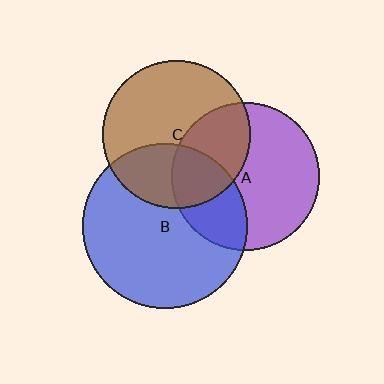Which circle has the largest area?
Circle B (blue).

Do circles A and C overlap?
Yes.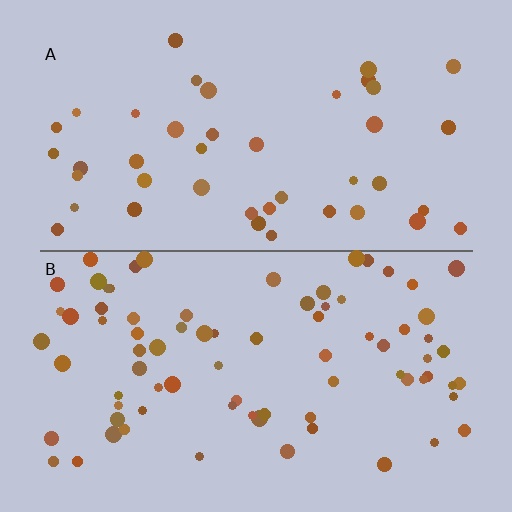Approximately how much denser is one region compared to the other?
Approximately 1.8× — region B over region A.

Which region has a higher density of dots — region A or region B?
B (the bottom).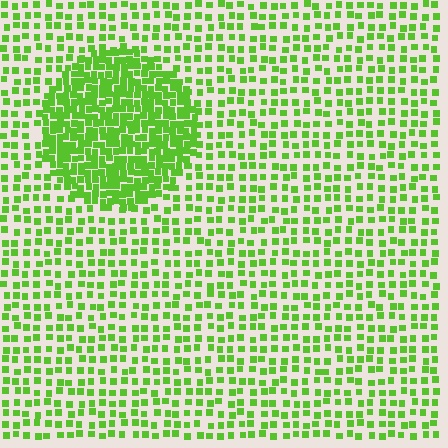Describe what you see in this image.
The image contains small lime elements arranged at two different densities. A circle-shaped region is visible where the elements are more densely packed than the surrounding area.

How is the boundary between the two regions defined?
The boundary is defined by a change in element density (approximately 2.3x ratio). All elements are the same color, size, and shape.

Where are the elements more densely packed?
The elements are more densely packed inside the circle boundary.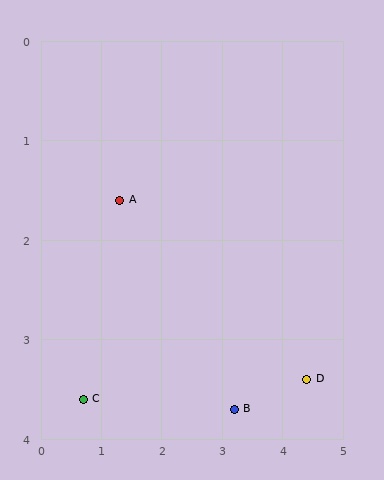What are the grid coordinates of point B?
Point B is at approximately (3.2, 3.7).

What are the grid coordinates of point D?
Point D is at approximately (4.4, 3.4).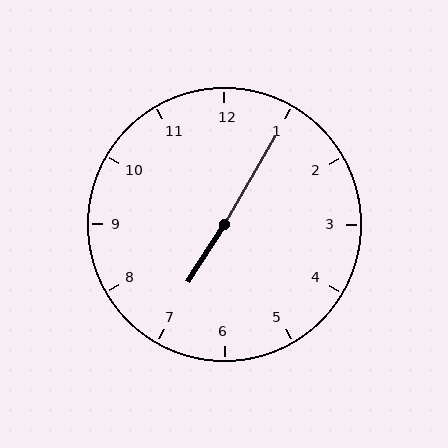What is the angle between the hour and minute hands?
Approximately 178 degrees.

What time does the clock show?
7:05.